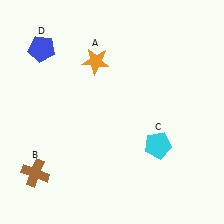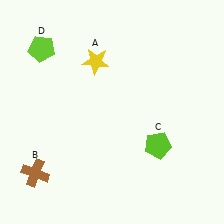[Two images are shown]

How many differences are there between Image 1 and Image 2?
There are 3 differences between the two images.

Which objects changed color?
A changed from orange to yellow. C changed from cyan to lime. D changed from blue to lime.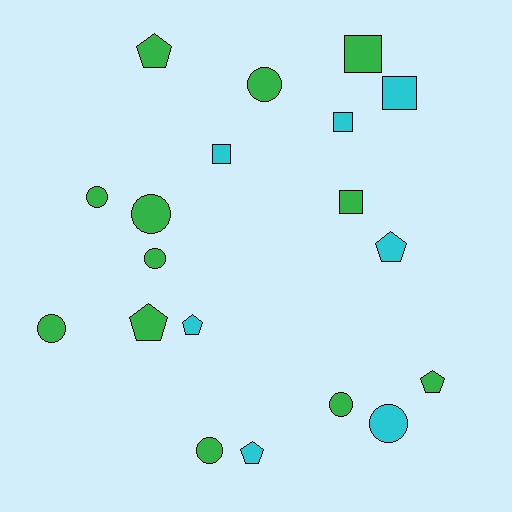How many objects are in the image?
There are 19 objects.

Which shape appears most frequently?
Circle, with 8 objects.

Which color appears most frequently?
Green, with 12 objects.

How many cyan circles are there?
There is 1 cyan circle.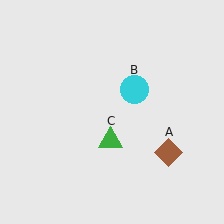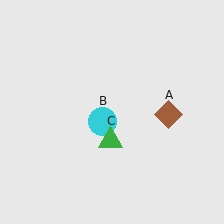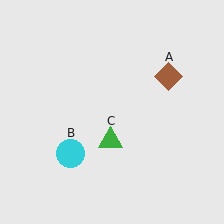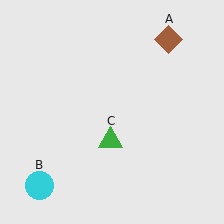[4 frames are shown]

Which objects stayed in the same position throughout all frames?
Green triangle (object C) remained stationary.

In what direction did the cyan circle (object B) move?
The cyan circle (object B) moved down and to the left.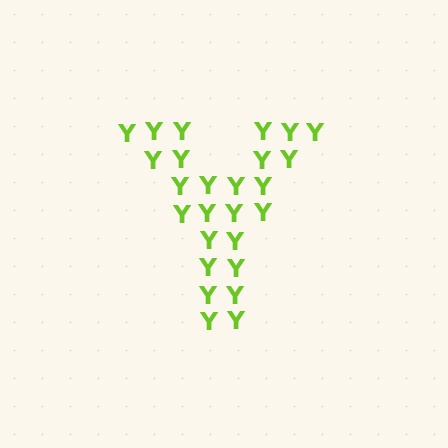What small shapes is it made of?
It is made of small letter Y's.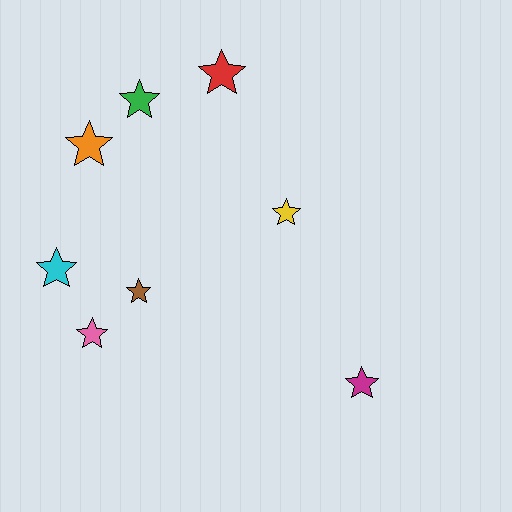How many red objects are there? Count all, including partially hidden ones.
There is 1 red object.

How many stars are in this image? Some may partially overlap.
There are 8 stars.